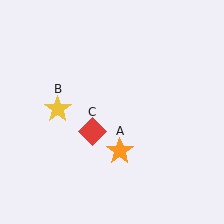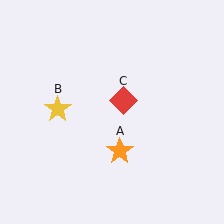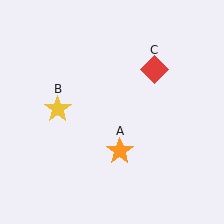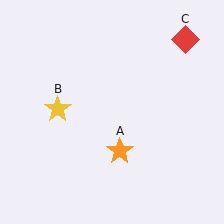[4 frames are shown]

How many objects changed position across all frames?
1 object changed position: red diamond (object C).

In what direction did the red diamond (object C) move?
The red diamond (object C) moved up and to the right.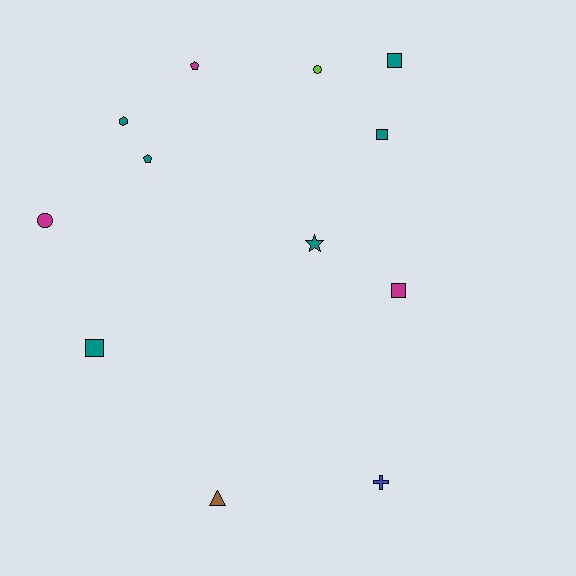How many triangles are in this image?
There is 1 triangle.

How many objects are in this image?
There are 12 objects.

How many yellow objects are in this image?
There are no yellow objects.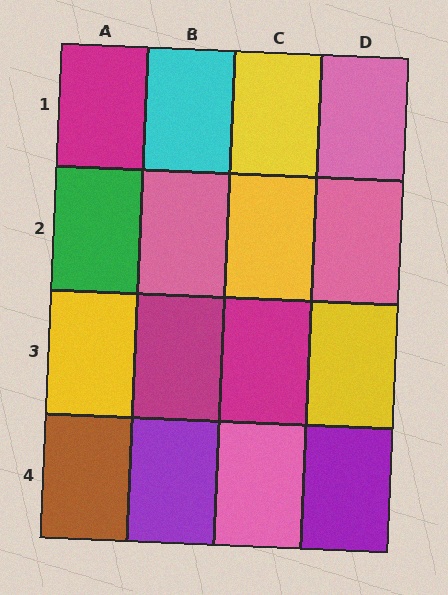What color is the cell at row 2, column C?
Yellow.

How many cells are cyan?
1 cell is cyan.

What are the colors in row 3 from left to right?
Yellow, magenta, magenta, yellow.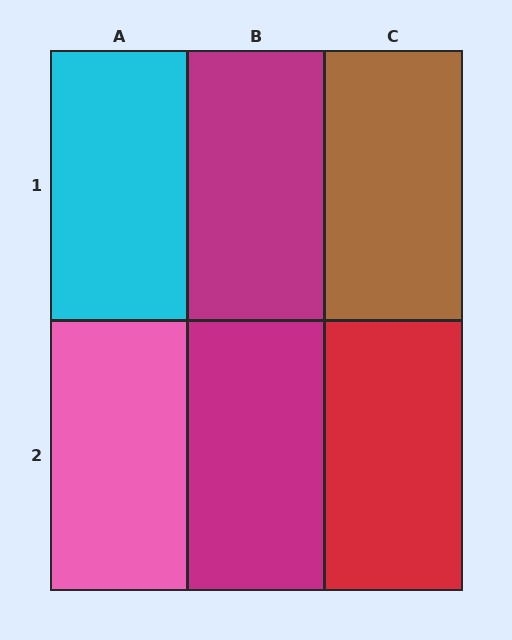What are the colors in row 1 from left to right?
Cyan, magenta, brown.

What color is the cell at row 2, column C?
Red.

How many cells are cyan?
1 cell is cyan.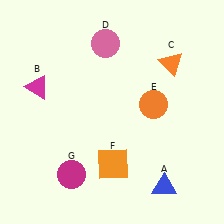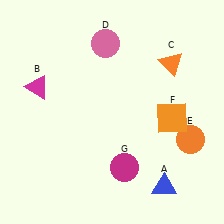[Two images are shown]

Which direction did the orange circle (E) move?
The orange circle (E) moved right.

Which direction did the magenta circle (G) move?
The magenta circle (G) moved right.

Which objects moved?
The objects that moved are: the orange circle (E), the orange square (F), the magenta circle (G).